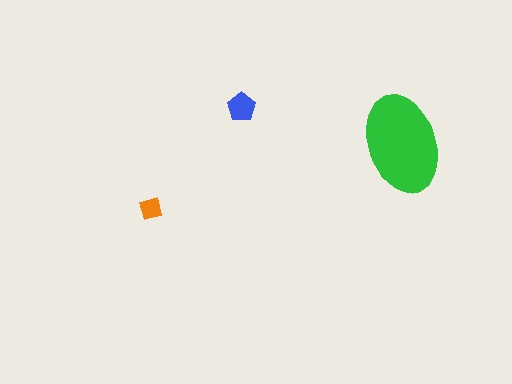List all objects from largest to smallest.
The green ellipse, the blue pentagon, the orange square.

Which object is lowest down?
The orange square is bottommost.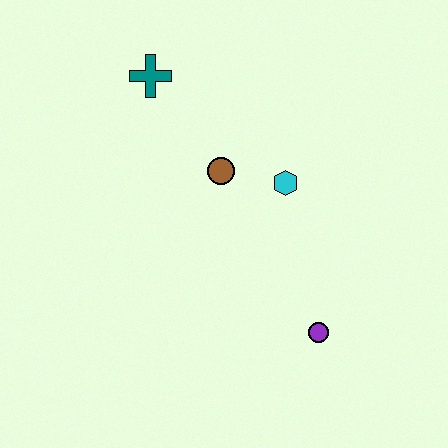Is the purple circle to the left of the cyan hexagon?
No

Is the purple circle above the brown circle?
No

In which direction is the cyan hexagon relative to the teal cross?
The cyan hexagon is to the right of the teal cross.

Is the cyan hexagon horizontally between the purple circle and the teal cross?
Yes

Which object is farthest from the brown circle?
The purple circle is farthest from the brown circle.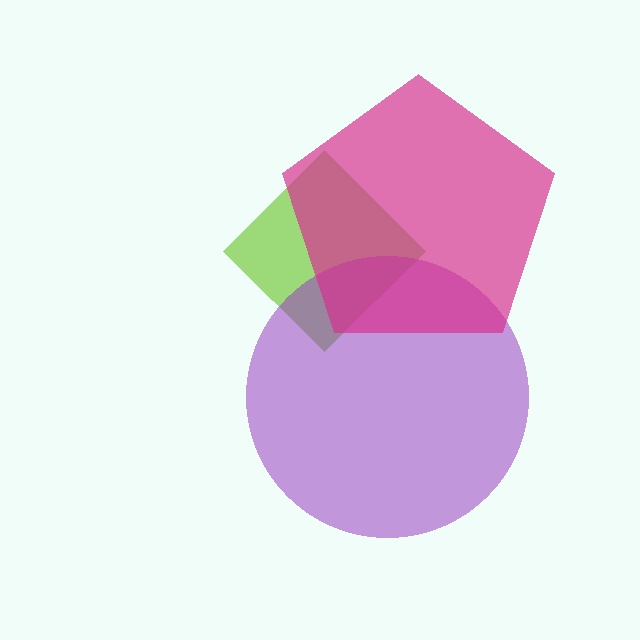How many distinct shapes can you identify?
There are 3 distinct shapes: a lime diamond, a purple circle, a magenta pentagon.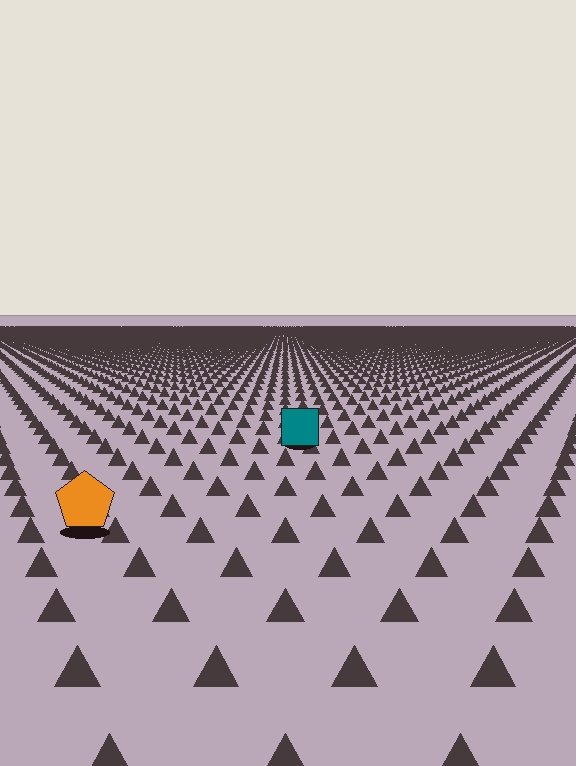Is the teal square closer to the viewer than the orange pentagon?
No. The orange pentagon is closer — you can tell from the texture gradient: the ground texture is coarser near it.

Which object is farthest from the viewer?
The teal square is farthest from the viewer. It appears smaller and the ground texture around it is denser.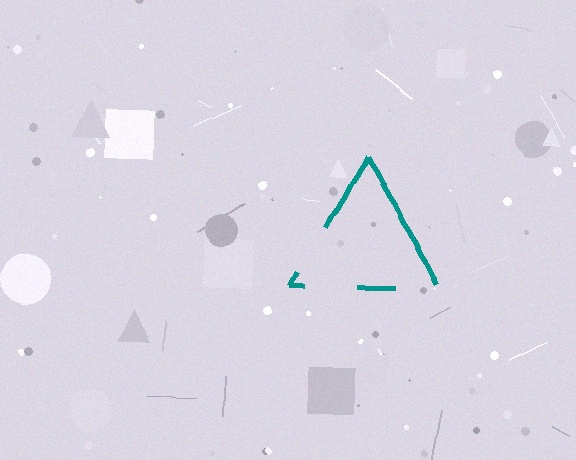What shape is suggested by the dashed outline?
The dashed outline suggests a triangle.